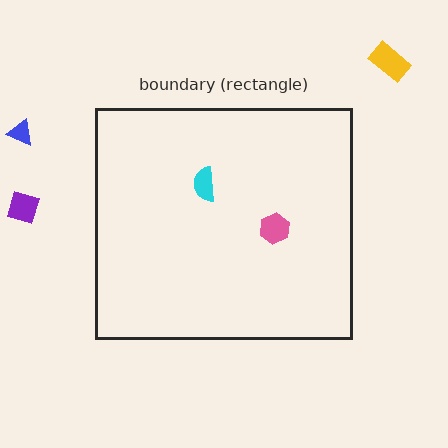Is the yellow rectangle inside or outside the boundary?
Outside.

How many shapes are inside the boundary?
2 inside, 3 outside.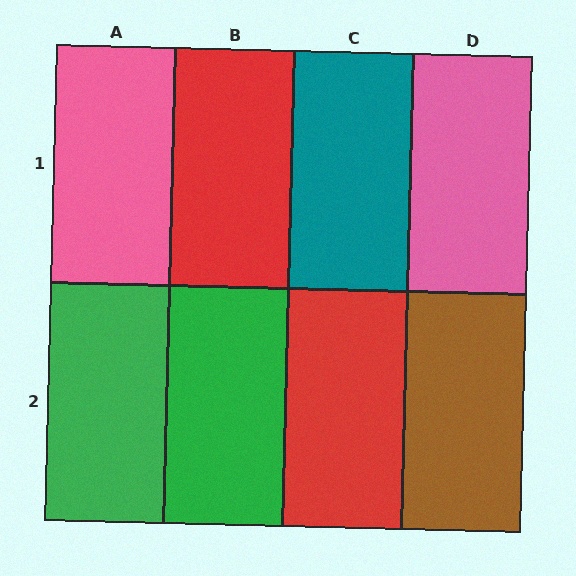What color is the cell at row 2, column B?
Green.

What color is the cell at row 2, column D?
Brown.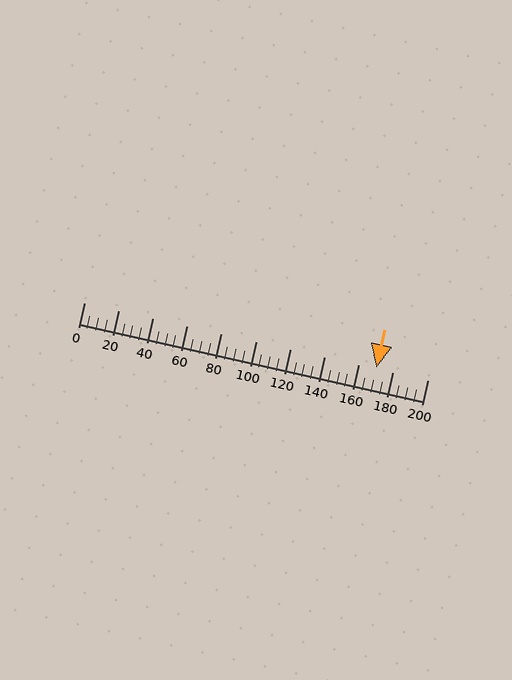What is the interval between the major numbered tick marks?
The major tick marks are spaced 20 units apart.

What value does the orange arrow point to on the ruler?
The orange arrow points to approximately 170.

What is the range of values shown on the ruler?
The ruler shows values from 0 to 200.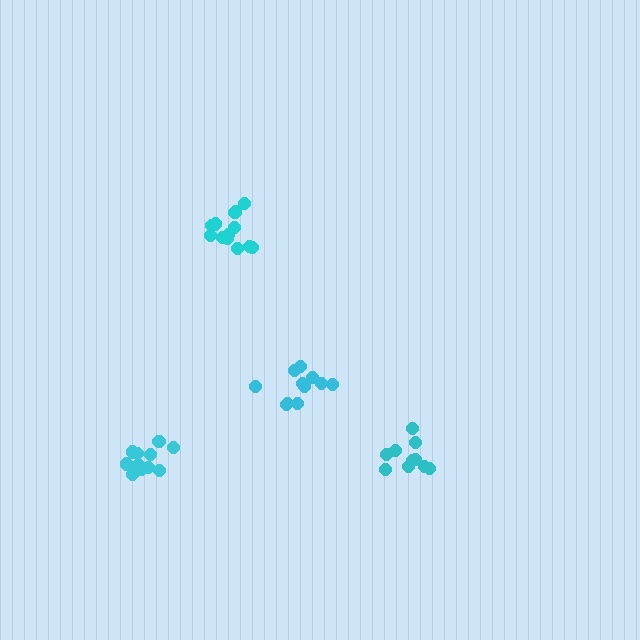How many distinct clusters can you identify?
There are 4 distinct clusters.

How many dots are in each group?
Group 1: 13 dots, Group 2: 10 dots, Group 3: 13 dots, Group 4: 11 dots (47 total).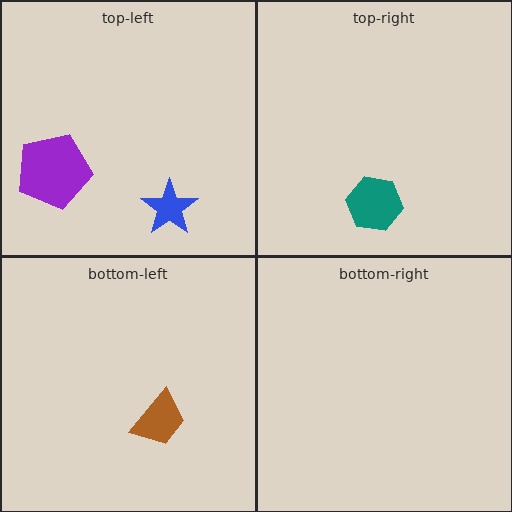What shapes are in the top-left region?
The blue star, the purple pentagon.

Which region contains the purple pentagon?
The top-left region.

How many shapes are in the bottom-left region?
1.